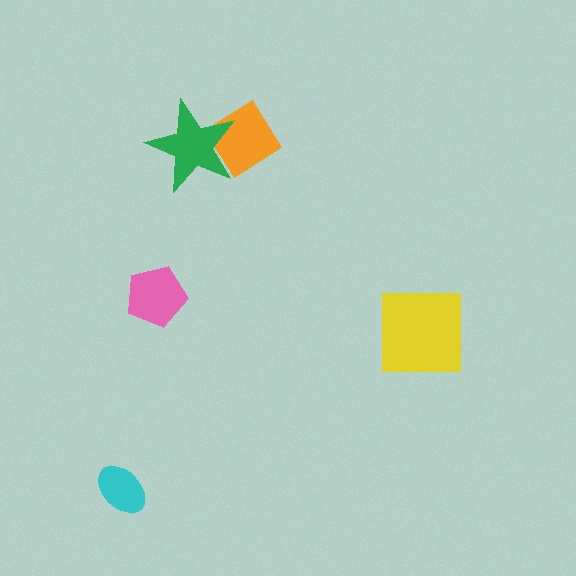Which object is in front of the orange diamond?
The green star is in front of the orange diamond.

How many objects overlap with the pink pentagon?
0 objects overlap with the pink pentagon.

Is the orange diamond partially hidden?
Yes, it is partially covered by another shape.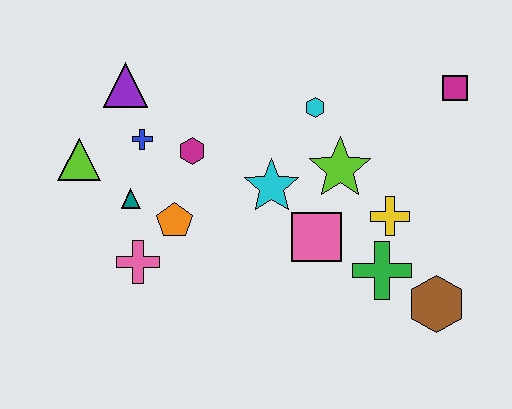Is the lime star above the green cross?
Yes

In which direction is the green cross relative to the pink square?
The green cross is to the right of the pink square.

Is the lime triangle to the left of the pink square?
Yes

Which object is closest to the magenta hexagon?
The blue cross is closest to the magenta hexagon.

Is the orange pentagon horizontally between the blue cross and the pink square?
Yes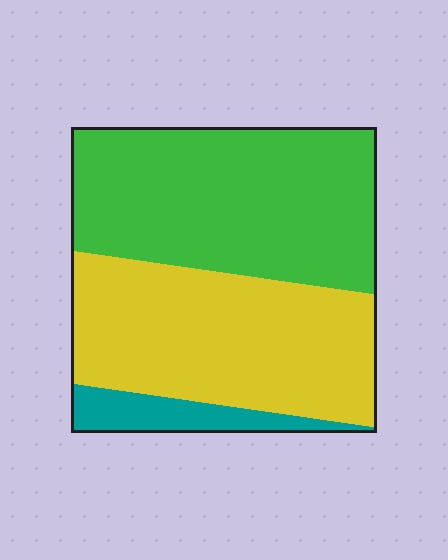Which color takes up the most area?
Green, at roughly 50%.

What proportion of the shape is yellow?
Yellow takes up about two fifths (2/5) of the shape.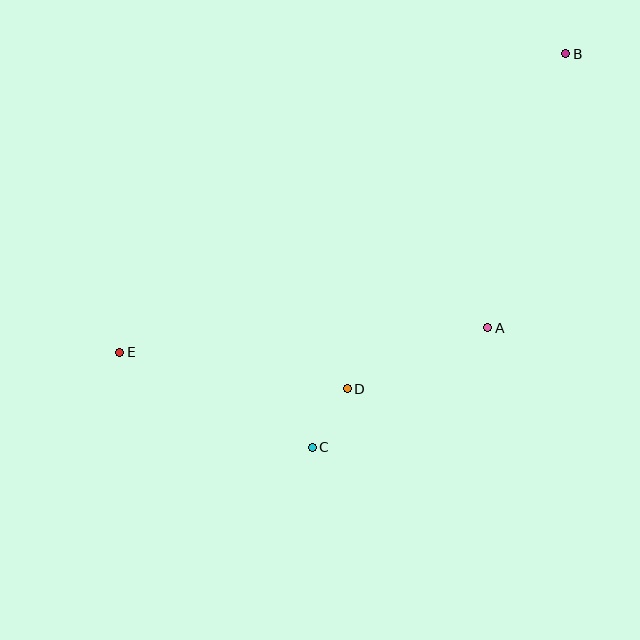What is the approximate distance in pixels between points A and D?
The distance between A and D is approximately 153 pixels.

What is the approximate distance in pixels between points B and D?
The distance between B and D is approximately 400 pixels.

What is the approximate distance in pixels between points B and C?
The distance between B and C is approximately 468 pixels.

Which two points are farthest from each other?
Points B and E are farthest from each other.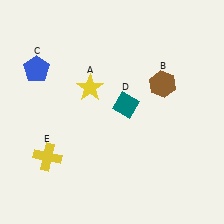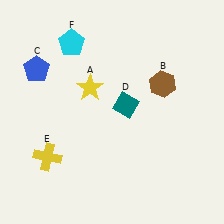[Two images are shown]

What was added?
A cyan pentagon (F) was added in Image 2.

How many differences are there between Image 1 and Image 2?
There is 1 difference between the two images.